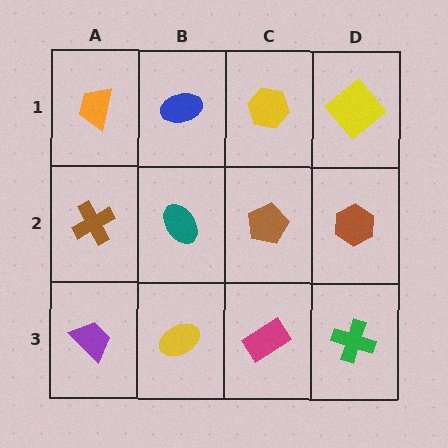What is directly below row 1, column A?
A brown cross.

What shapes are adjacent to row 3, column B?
A teal ellipse (row 2, column B), a purple trapezoid (row 3, column A), a magenta rectangle (row 3, column C).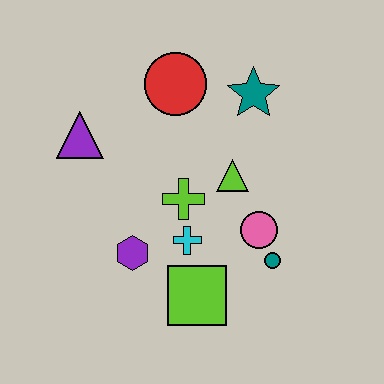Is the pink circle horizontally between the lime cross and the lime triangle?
No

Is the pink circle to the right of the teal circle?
No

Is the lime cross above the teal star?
No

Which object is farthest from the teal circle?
The purple triangle is farthest from the teal circle.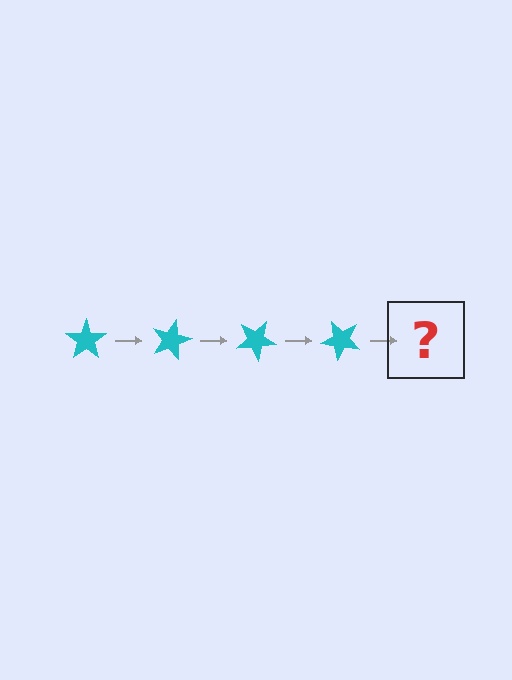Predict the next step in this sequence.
The next step is a cyan star rotated 60 degrees.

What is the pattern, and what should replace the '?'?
The pattern is that the star rotates 15 degrees each step. The '?' should be a cyan star rotated 60 degrees.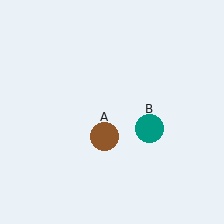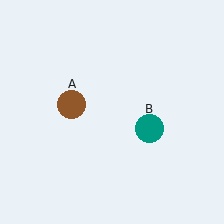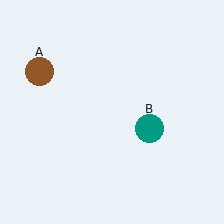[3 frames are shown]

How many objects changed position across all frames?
1 object changed position: brown circle (object A).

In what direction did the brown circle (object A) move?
The brown circle (object A) moved up and to the left.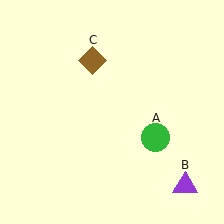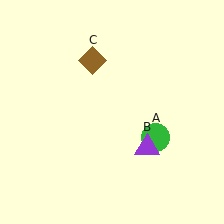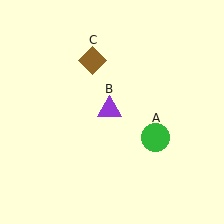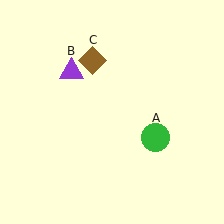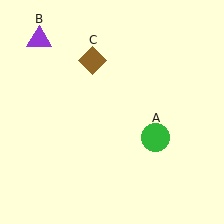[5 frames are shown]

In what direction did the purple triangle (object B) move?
The purple triangle (object B) moved up and to the left.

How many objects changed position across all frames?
1 object changed position: purple triangle (object B).